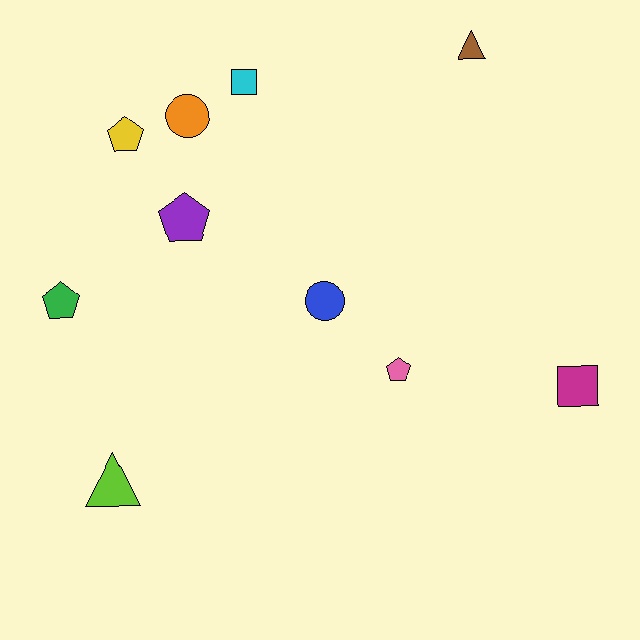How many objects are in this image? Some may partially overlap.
There are 10 objects.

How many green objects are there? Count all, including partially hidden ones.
There is 1 green object.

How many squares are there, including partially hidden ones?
There are 2 squares.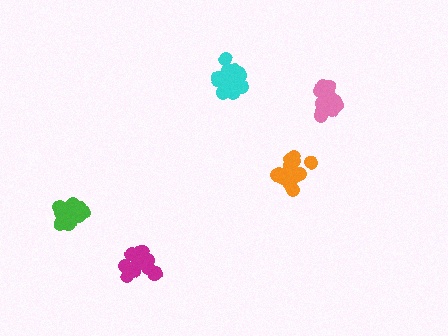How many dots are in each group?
Group 1: 15 dots, Group 2: 14 dots, Group 3: 18 dots, Group 4: 16 dots, Group 5: 19 dots (82 total).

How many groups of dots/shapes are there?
There are 5 groups.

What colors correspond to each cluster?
The clusters are colored: green, magenta, pink, orange, cyan.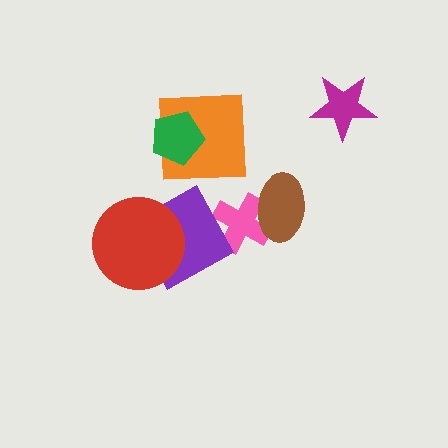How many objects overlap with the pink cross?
1 object overlaps with the pink cross.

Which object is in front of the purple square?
The red circle is in front of the purple square.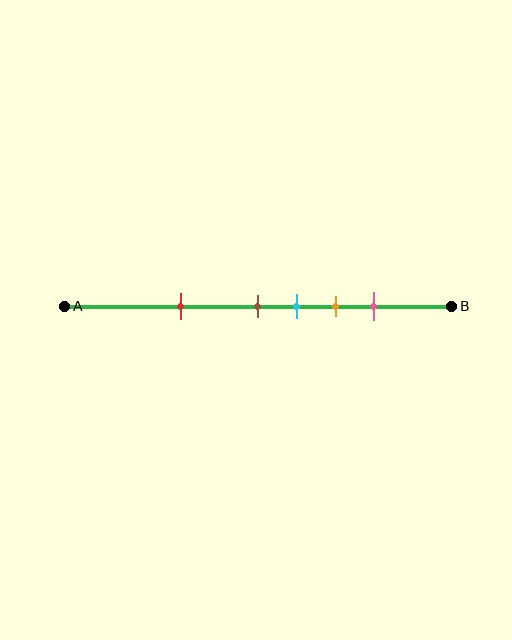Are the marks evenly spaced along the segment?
No, the marks are not evenly spaced.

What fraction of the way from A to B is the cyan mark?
The cyan mark is approximately 60% (0.6) of the way from A to B.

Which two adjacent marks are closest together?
The brown and cyan marks are the closest adjacent pair.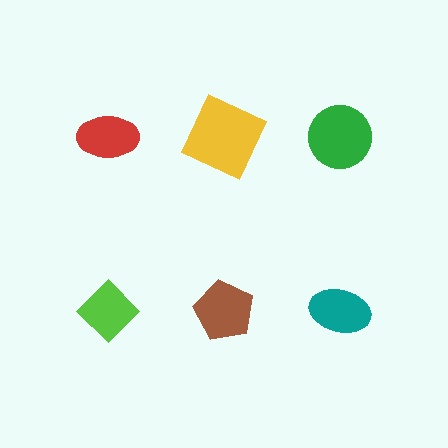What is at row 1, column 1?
A red ellipse.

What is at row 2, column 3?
A teal ellipse.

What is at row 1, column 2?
A yellow square.